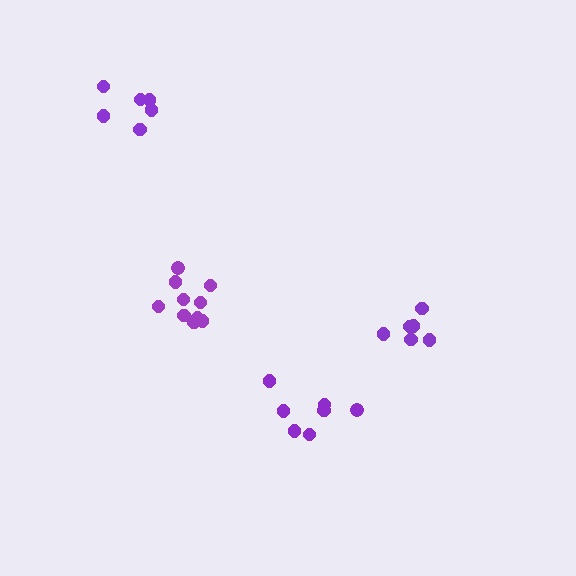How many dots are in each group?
Group 1: 7 dots, Group 2: 10 dots, Group 3: 6 dots, Group 4: 6 dots (29 total).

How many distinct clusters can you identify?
There are 4 distinct clusters.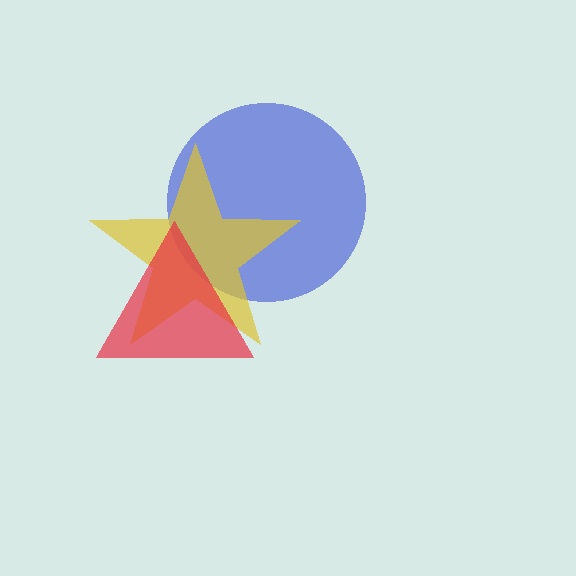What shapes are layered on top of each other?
The layered shapes are: a blue circle, a yellow star, a red triangle.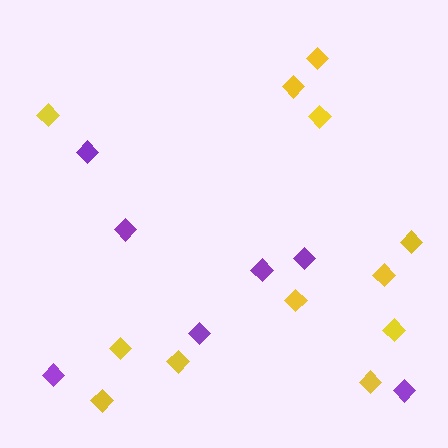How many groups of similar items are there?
There are 2 groups: one group of yellow diamonds (12) and one group of purple diamonds (7).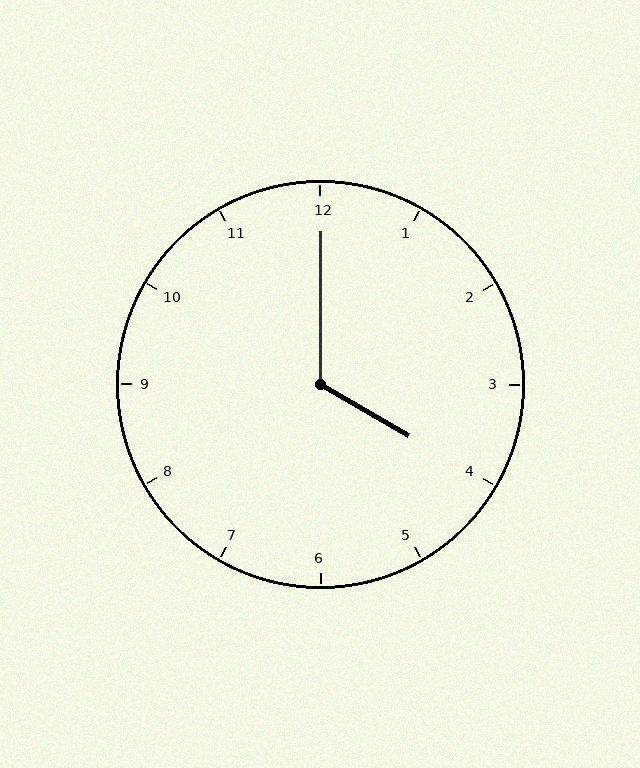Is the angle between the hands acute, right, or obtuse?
It is obtuse.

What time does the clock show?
4:00.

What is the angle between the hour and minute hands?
Approximately 120 degrees.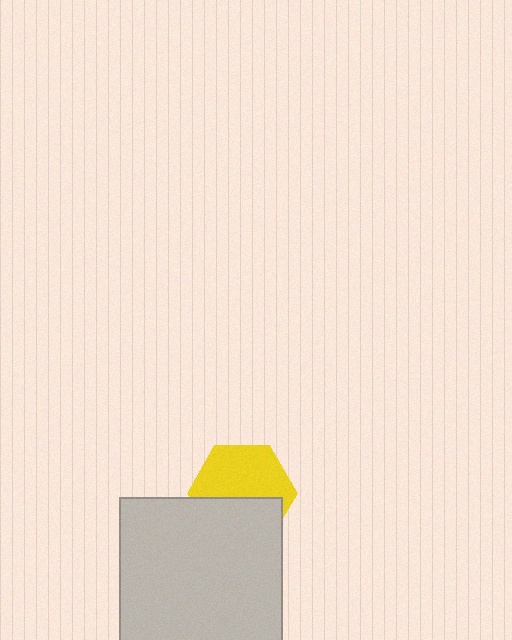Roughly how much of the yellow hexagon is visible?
About half of it is visible (roughly 57%).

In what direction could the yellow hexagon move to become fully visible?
The yellow hexagon could move up. That would shift it out from behind the light gray square entirely.